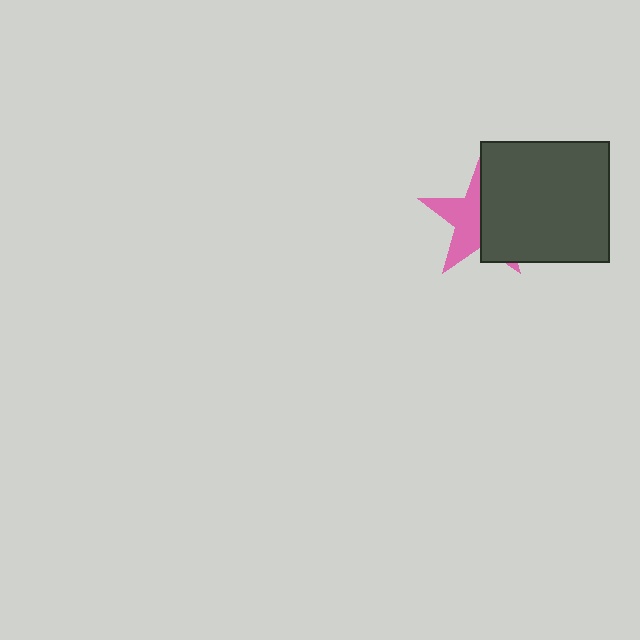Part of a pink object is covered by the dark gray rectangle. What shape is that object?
It is a star.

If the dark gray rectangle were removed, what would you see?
You would see the complete pink star.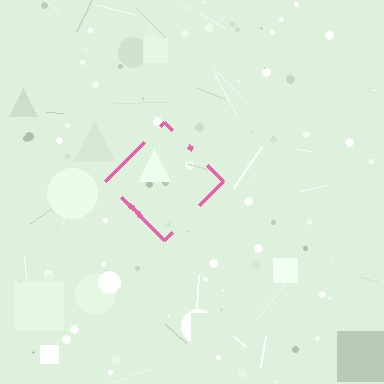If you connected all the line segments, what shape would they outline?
They would outline a diamond.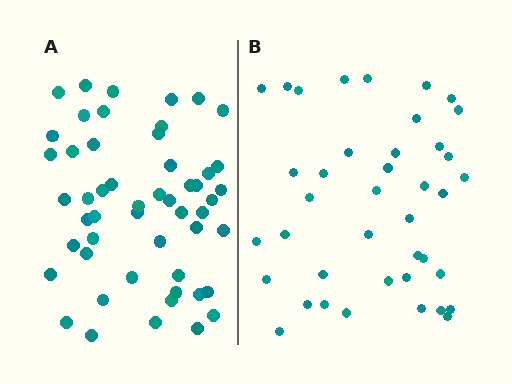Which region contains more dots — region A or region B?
Region A (the left region) has more dots.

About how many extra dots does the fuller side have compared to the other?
Region A has roughly 12 or so more dots than region B.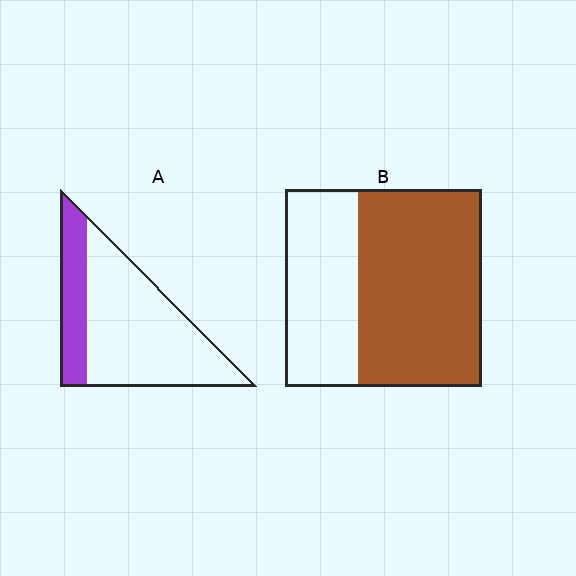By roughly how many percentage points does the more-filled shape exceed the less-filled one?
By roughly 35 percentage points (B over A).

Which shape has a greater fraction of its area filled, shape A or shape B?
Shape B.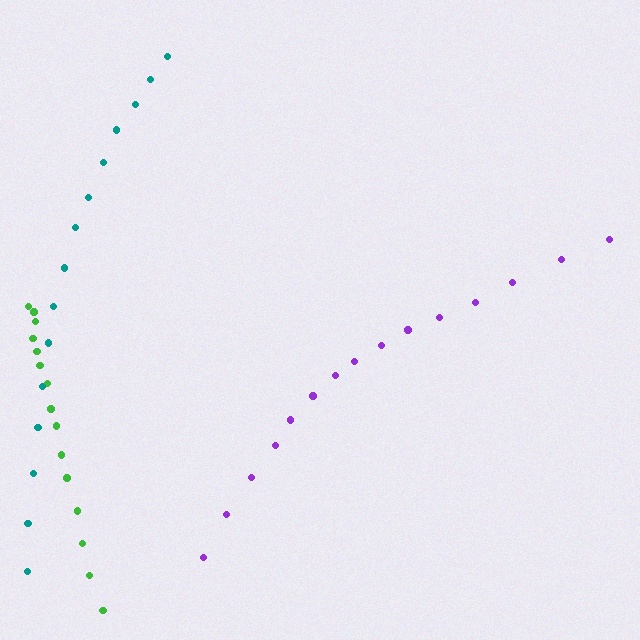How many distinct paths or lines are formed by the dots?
There are 3 distinct paths.